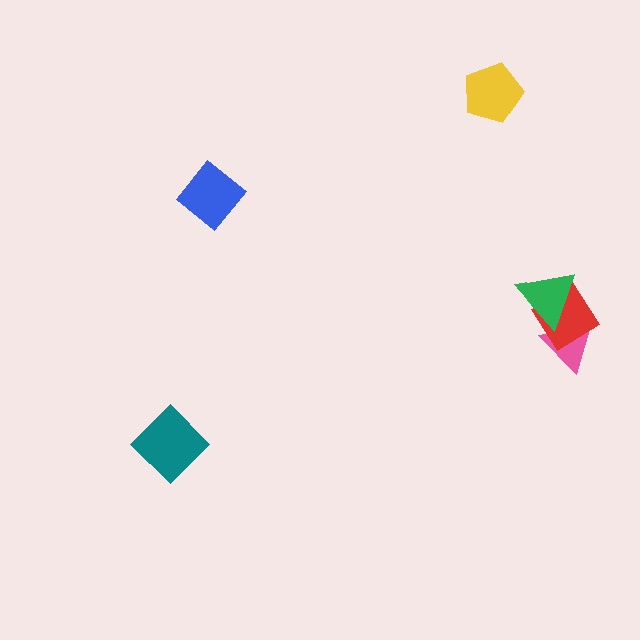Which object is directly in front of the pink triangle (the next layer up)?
The red diamond is directly in front of the pink triangle.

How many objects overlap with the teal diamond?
0 objects overlap with the teal diamond.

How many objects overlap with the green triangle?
2 objects overlap with the green triangle.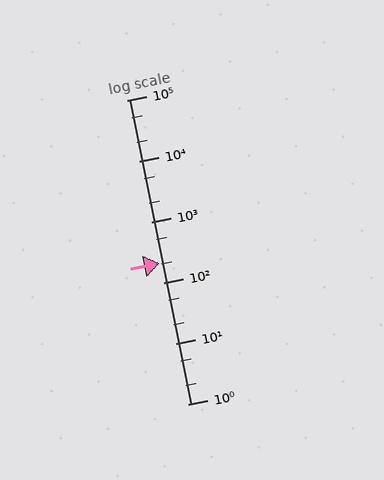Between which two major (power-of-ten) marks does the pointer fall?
The pointer is between 100 and 1000.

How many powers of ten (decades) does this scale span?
The scale spans 5 decades, from 1 to 100000.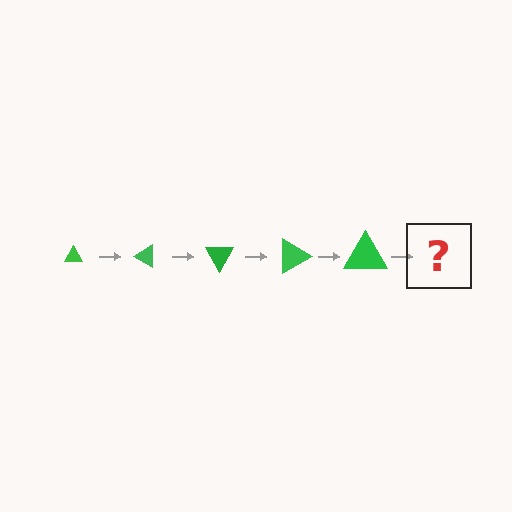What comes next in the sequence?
The next element should be a triangle, larger than the previous one and rotated 150 degrees from the start.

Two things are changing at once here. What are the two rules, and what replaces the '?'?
The two rules are that the triangle grows larger each step and it rotates 30 degrees each step. The '?' should be a triangle, larger than the previous one and rotated 150 degrees from the start.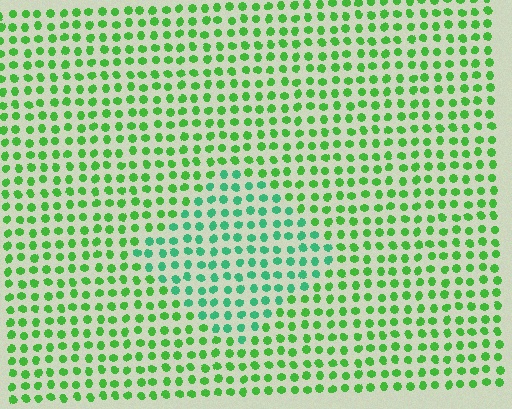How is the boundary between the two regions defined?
The boundary is defined purely by a slight shift in hue (about 34 degrees). Spacing, size, and orientation are identical on both sides.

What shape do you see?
I see a diamond.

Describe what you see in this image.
The image is filled with small green elements in a uniform arrangement. A diamond-shaped region is visible where the elements are tinted to a slightly different hue, forming a subtle color boundary.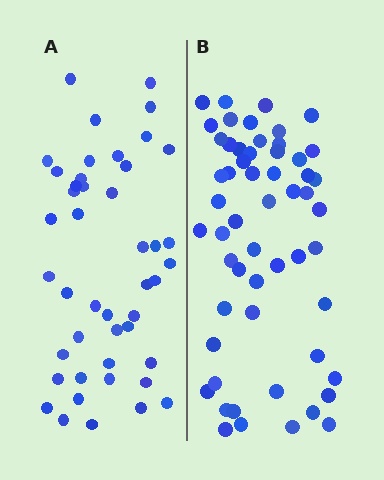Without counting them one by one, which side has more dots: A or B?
Region B (the right region) has more dots.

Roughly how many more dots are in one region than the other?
Region B has roughly 12 or so more dots than region A.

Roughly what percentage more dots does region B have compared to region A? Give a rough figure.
About 25% more.